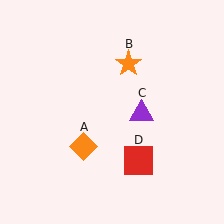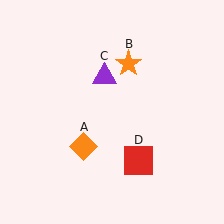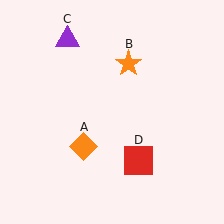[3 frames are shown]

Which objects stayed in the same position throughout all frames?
Orange diamond (object A) and orange star (object B) and red square (object D) remained stationary.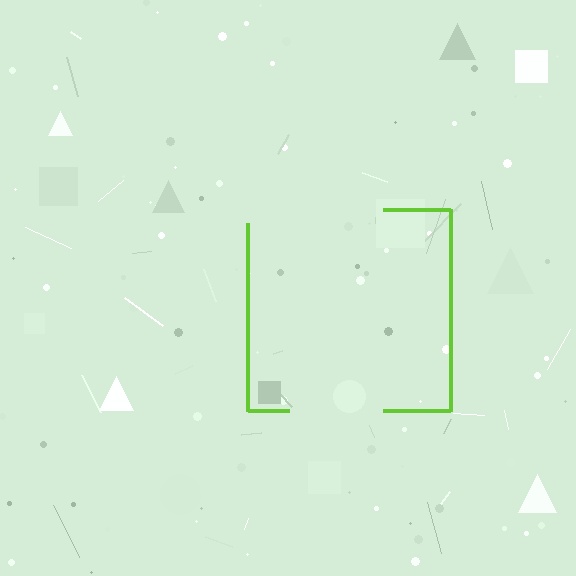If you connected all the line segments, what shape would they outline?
They would outline a square.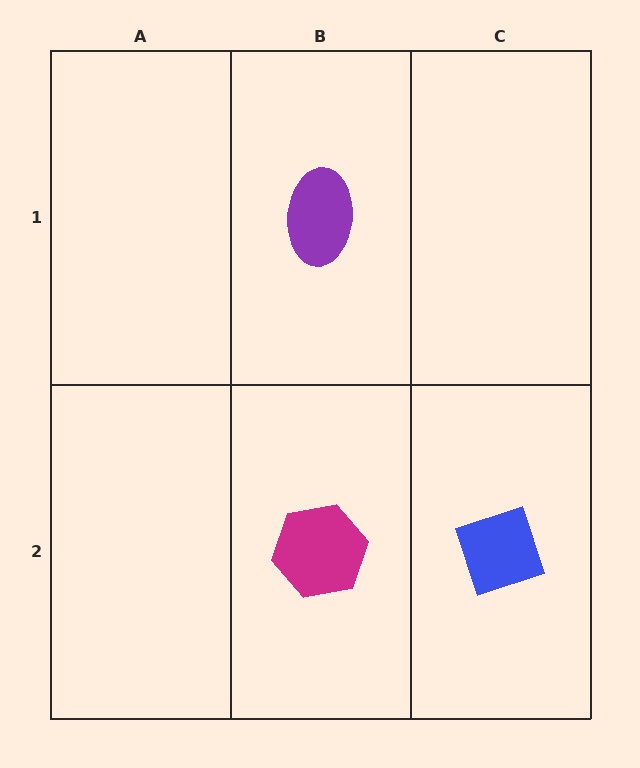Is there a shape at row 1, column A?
No, that cell is empty.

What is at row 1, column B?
A purple ellipse.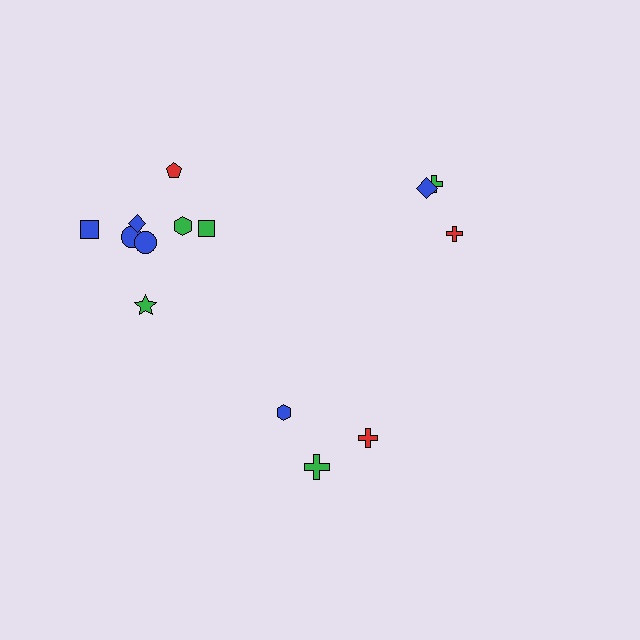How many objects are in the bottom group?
There are 3 objects.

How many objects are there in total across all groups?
There are 14 objects.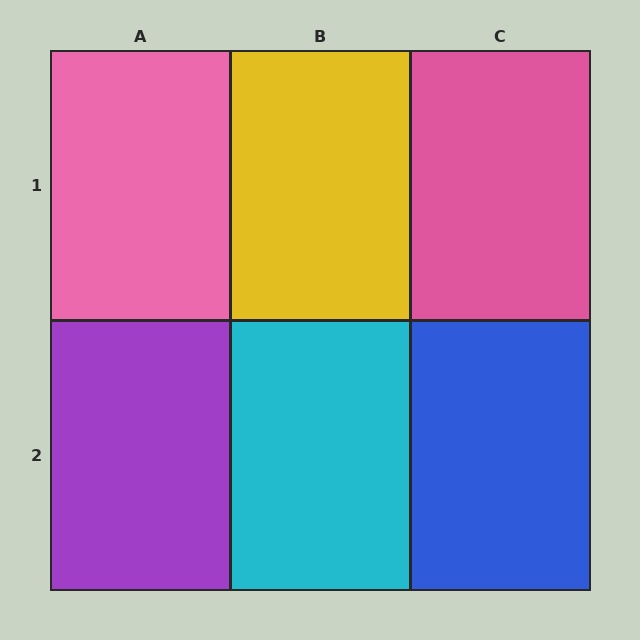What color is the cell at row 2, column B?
Cyan.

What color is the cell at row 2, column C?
Blue.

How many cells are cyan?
1 cell is cyan.